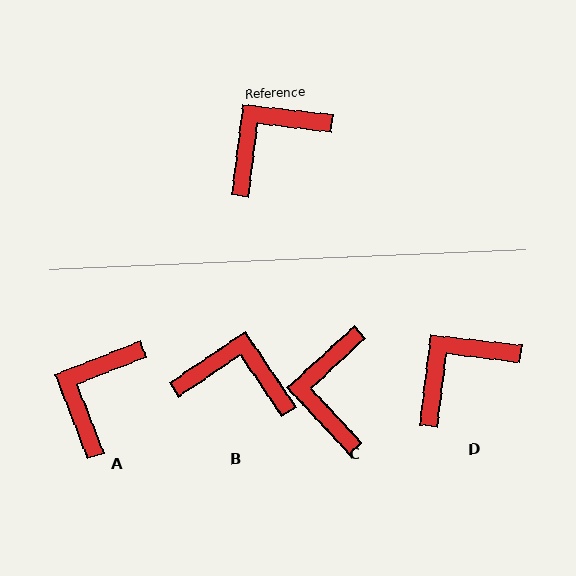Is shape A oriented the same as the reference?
No, it is off by about 28 degrees.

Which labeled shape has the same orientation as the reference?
D.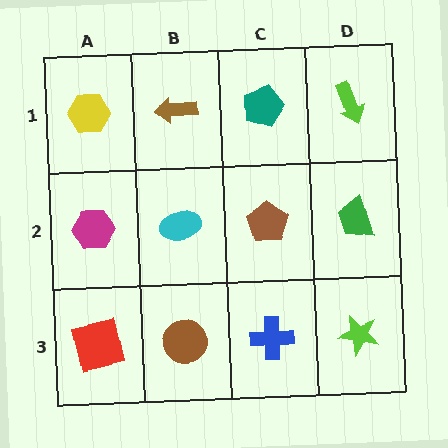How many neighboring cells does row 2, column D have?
3.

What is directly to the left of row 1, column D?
A teal pentagon.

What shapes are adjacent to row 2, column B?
A brown arrow (row 1, column B), a brown circle (row 3, column B), a magenta hexagon (row 2, column A), a brown pentagon (row 2, column C).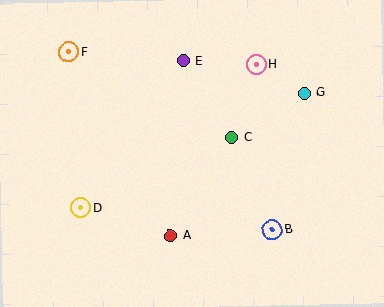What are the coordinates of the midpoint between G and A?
The midpoint between G and A is at (237, 164).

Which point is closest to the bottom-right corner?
Point B is closest to the bottom-right corner.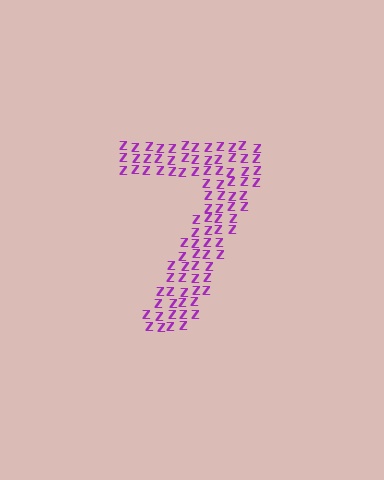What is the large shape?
The large shape is the digit 7.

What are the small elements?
The small elements are letter Z's.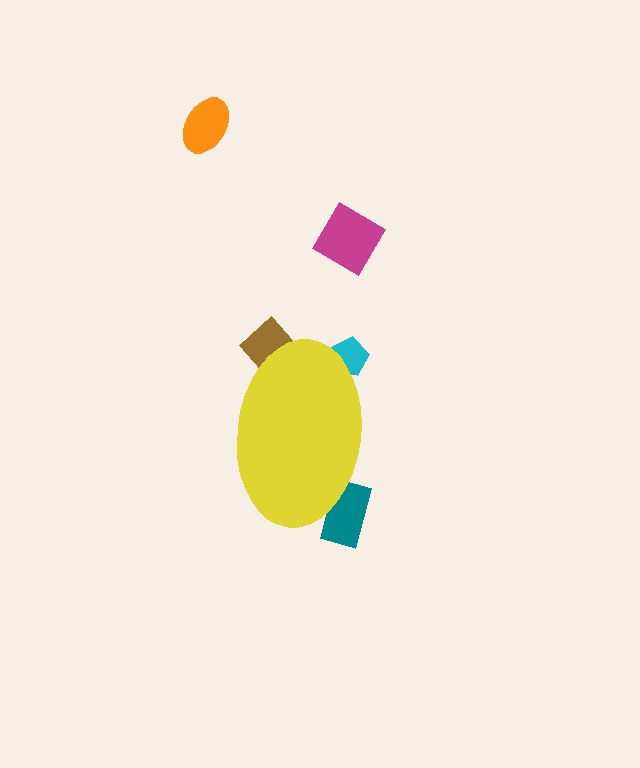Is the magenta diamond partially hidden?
No, the magenta diamond is fully visible.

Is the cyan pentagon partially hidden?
Yes, the cyan pentagon is partially hidden behind the yellow ellipse.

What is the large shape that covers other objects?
A yellow ellipse.